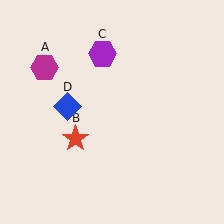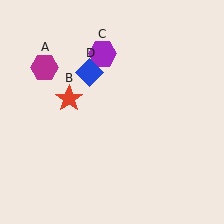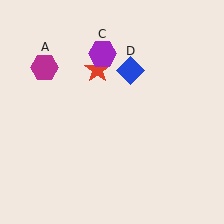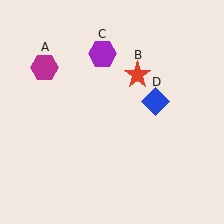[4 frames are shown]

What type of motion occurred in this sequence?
The red star (object B), blue diamond (object D) rotated clockwise around the center of the scene.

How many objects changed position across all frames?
2 objects changed position: red star (object B), blue diamond (object D).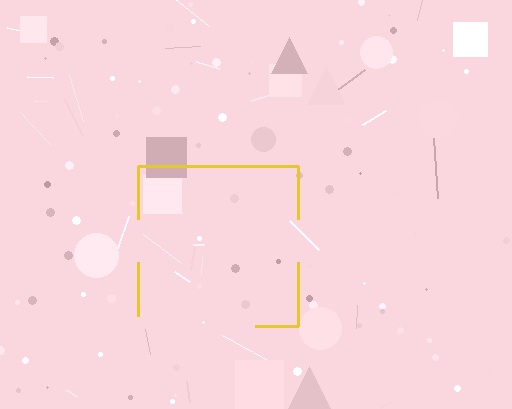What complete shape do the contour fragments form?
The contour fragments form a square.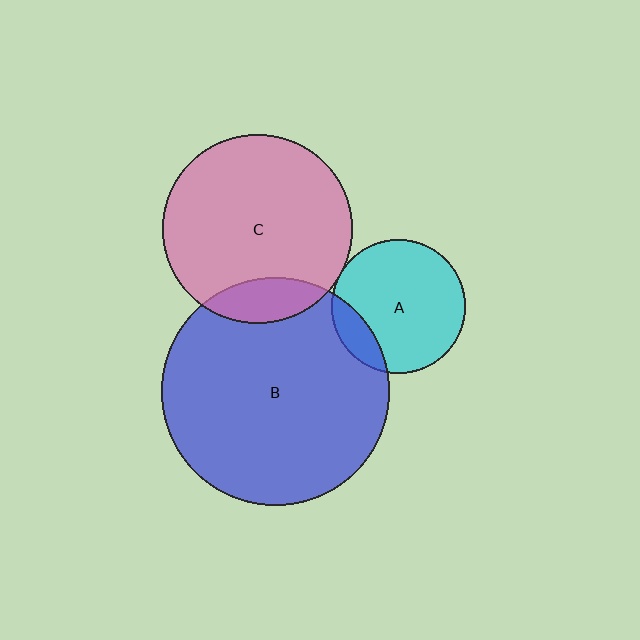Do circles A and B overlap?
Yes.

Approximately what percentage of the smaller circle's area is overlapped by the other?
Approximately 15%.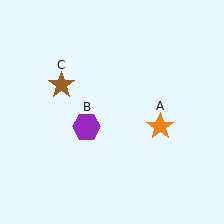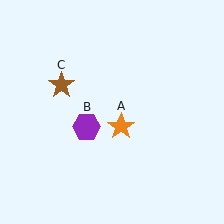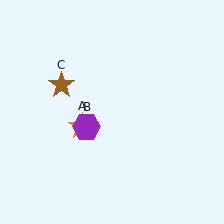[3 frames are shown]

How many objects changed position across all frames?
1 object changed position: orange star (object A).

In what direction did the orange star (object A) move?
The orange star (object A) moved left.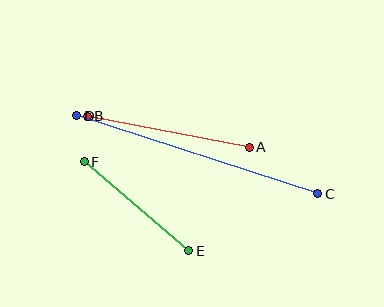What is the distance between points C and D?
The distance is approximately 253 pixels.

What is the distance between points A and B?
The distance is approximately 165 pixels.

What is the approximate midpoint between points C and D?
The midpoint is at approximately (197, 155) pixels.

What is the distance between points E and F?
The distance is approximately 137 pixels.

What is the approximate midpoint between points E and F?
The midpoint is at approximately (137, 206) pixels.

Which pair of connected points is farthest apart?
Points C and D are farthest apart.